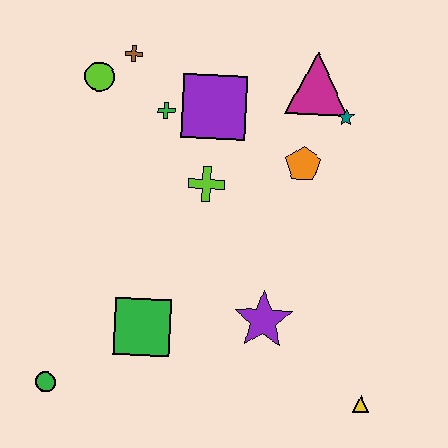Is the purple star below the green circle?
No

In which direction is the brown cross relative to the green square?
The brown cross is above the green square.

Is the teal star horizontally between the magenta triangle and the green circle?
No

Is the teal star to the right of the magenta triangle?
Yes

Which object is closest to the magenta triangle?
The teal star is closest to the magenta triangle.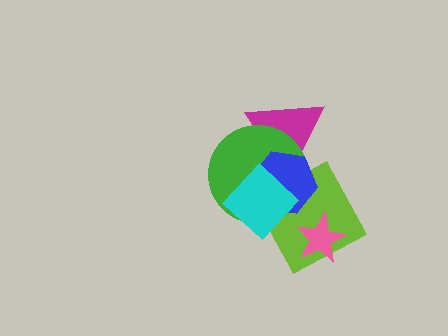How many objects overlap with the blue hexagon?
4 objects overlap with the blue hexagon.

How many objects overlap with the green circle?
4 objects overlap with the green circle.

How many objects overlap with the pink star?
1 object overlaps with the pink star.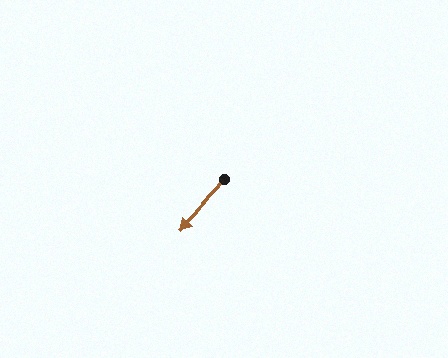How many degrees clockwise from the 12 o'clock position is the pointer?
Approximately 222 degrees.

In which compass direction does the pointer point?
Southwest.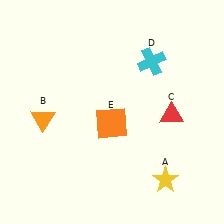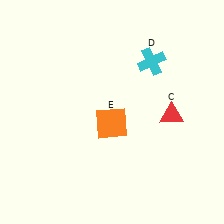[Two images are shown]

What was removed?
The yellow star (A), the orange triangle (B) were removed in Image 2.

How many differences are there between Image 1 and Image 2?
There are 2 differences between the two images.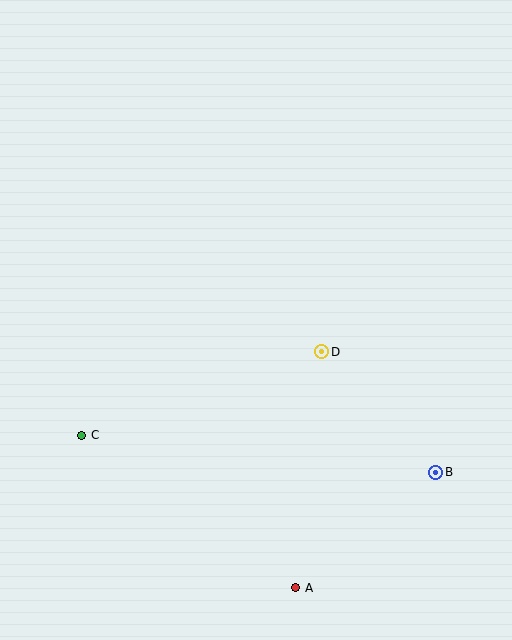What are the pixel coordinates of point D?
Point D is at (322, 352).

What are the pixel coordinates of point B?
Point B is at (436, 472).